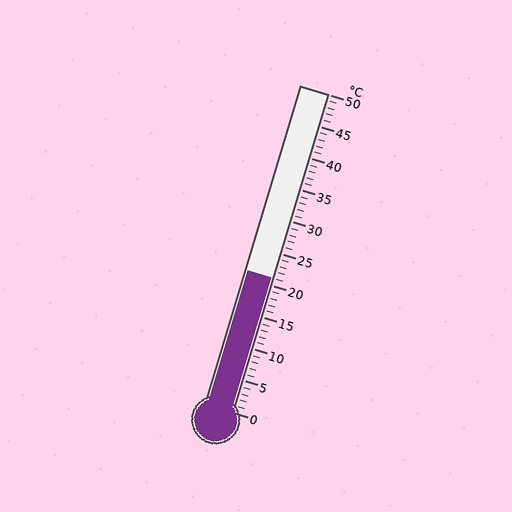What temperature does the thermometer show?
The thermometer shows approximately 21°C.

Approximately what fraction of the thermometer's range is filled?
The thermometer is filled to approximately 40% of its range.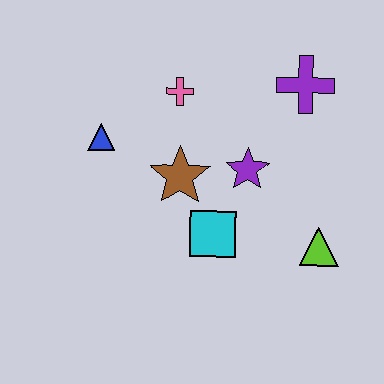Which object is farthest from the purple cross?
The blue triangle is farthest from the purple cross.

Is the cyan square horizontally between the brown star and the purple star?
Yes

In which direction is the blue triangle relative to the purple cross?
The blue triangle is to the left of the purple cross.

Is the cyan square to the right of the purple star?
No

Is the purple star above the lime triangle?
Yes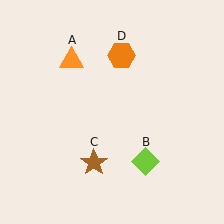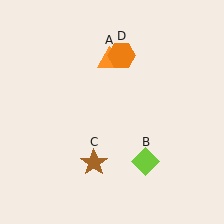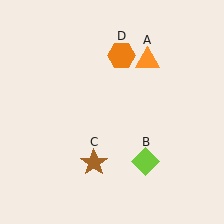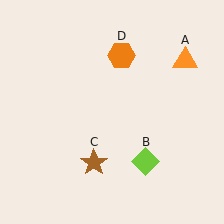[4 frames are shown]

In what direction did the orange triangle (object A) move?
The orange triangle (object A) moved right.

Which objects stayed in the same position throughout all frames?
Lime diamond (object B) and brown star (object C) and orange hexagon (object D) remained stationary.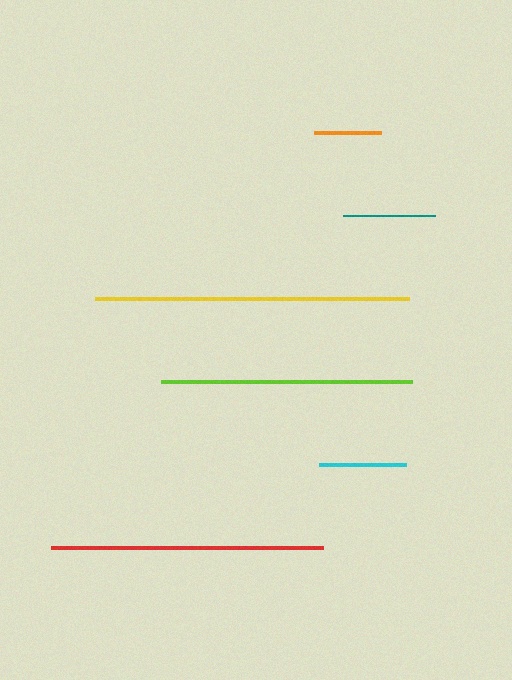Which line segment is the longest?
The yellow line is the longest at approximately 313 pixels.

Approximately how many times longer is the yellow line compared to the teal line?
The yellow line is approximately 3.4 times the length of the teal line.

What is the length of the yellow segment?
The yellow segment is approximately 313 pixels long.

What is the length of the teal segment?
The teal segment is approximately 92 pixels long.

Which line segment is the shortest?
The orange line is the shortest at approximately 67 pixels.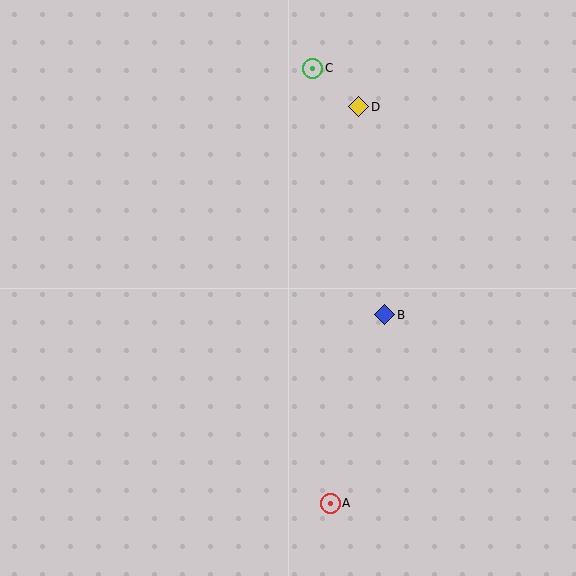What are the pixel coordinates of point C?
Point C is at (313, 68).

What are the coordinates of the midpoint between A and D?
The midpoint between A and D is at (344, 305).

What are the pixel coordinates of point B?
Point B is at (385, 315).